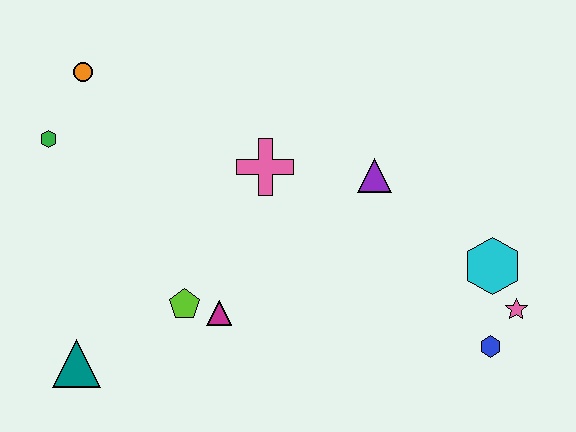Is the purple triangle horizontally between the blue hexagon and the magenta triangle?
Yes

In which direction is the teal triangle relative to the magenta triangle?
The teal triangle is to the left of the magenta triangle.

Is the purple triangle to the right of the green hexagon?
Yes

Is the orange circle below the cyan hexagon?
No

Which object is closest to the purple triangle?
The pink cross is closest to the purple triangle.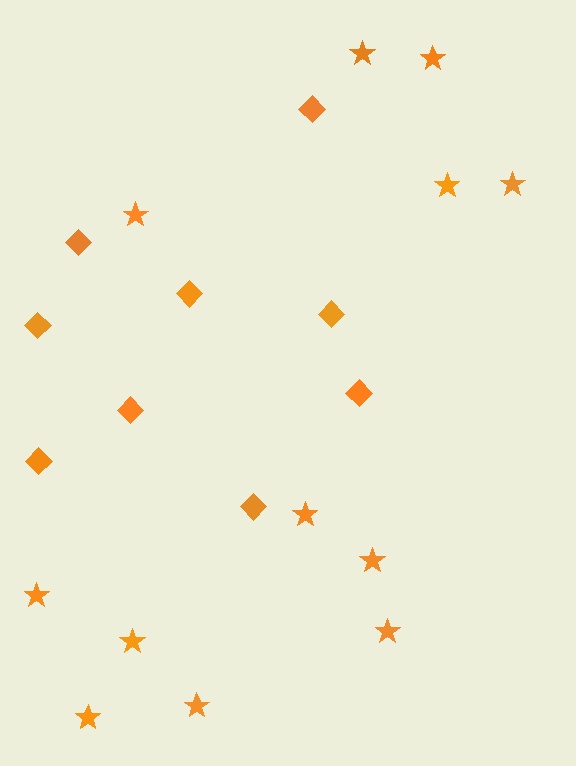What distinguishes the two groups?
There are 2 groups: one group of diamonds (9) and one group of stars (12).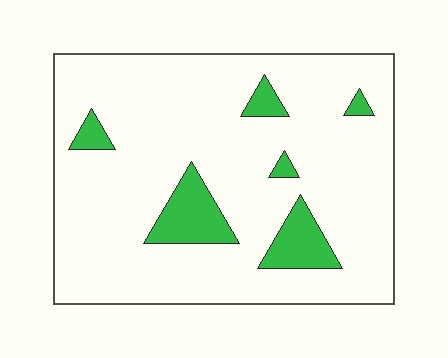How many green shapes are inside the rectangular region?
6.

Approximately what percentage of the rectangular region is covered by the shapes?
Approximately 10%.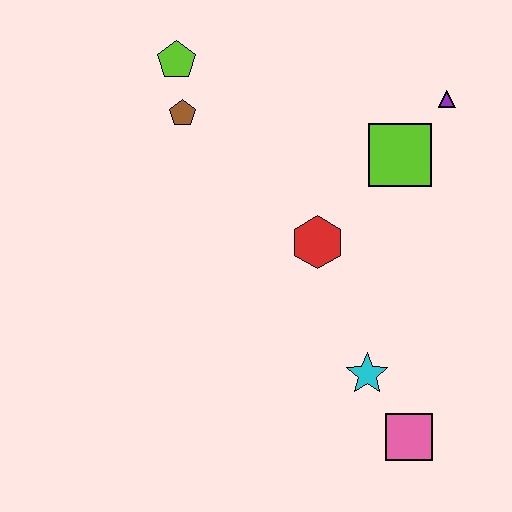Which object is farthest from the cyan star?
The lime pentagon is farthest from the cyan star.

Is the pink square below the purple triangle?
Yes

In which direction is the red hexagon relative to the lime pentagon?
The red hexagon is below the lime pentagon.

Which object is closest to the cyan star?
The pink square is closest to the cyan star.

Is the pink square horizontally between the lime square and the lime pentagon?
No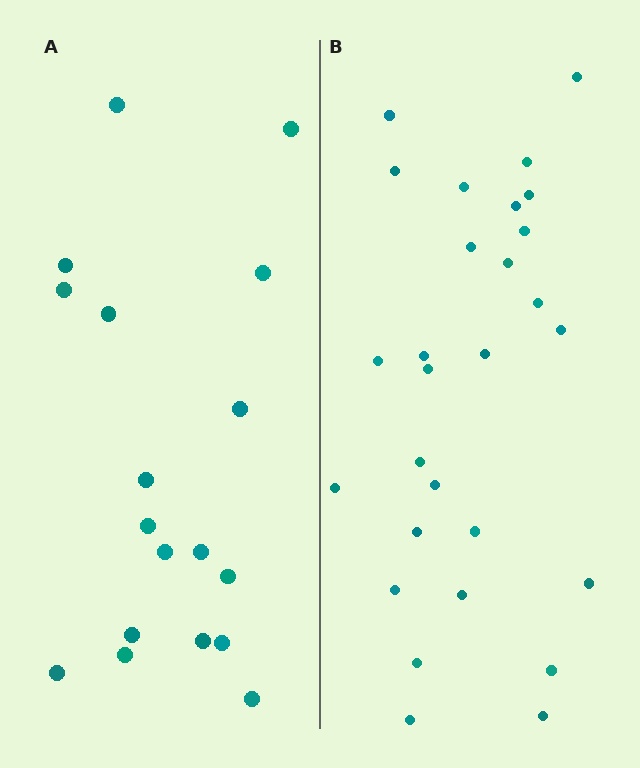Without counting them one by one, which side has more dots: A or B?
Region B (the right region) has more dots.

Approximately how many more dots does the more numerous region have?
Region B has roughly 10 or so more dots than region A.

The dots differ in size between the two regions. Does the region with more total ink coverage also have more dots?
No. Region A has more total ink coverage because its dots are larger, but region B actually contains more individual dots. Total area can be misleading — the number of items is what matters here.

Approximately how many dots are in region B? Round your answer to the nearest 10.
About 30 dots. (The exact count is 28, which rounds to 30.)